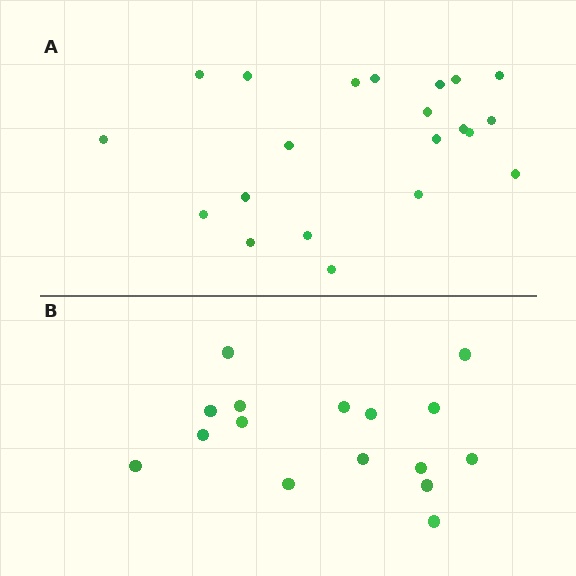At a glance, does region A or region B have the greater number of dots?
Region A (the top region) has more dots.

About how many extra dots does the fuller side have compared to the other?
Region A has about 5 more dots than region B.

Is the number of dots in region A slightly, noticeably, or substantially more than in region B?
Region A has noticeably more, but not dramatically so. The ratio is roughly 1.3 to 1.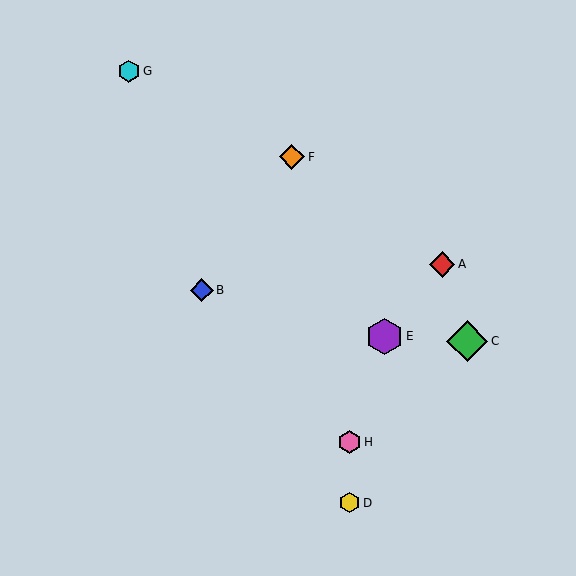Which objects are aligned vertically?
Objects D, H are aligned vertically.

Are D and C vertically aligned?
No, D is at x≈350 and C is at x≈467.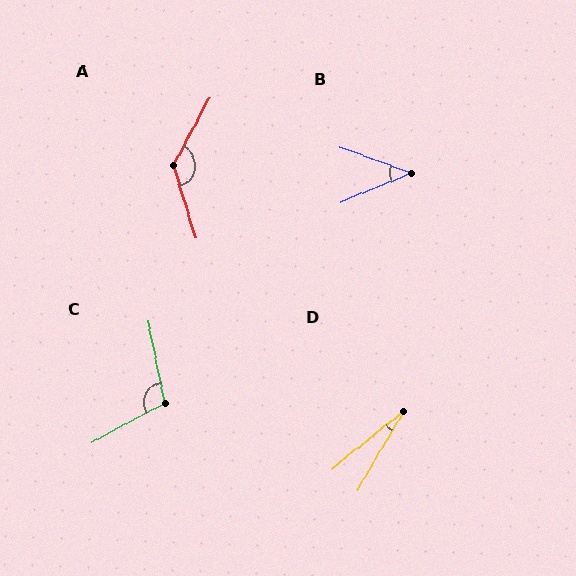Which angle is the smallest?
D, at approximately 20 degrees.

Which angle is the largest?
A, at approximately 135 degrees.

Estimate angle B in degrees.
Approximately 42 degrees.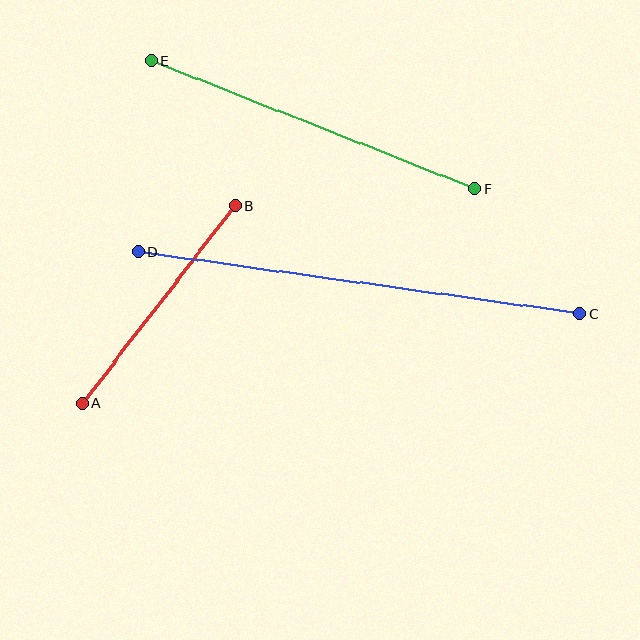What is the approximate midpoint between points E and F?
The midpoint is at approximately (313, 125) pixels.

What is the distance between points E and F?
The distance is approximately 348 pixels.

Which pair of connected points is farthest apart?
Points C and D are farthest apart.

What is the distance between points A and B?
The distance is approximately 249 pixels.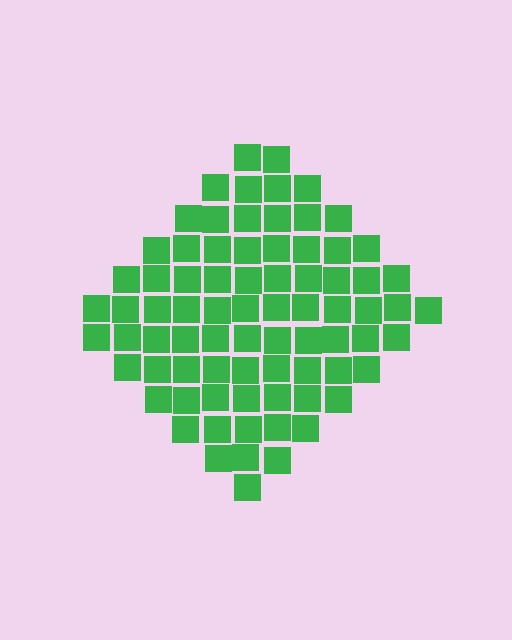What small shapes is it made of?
It is made of small squares.